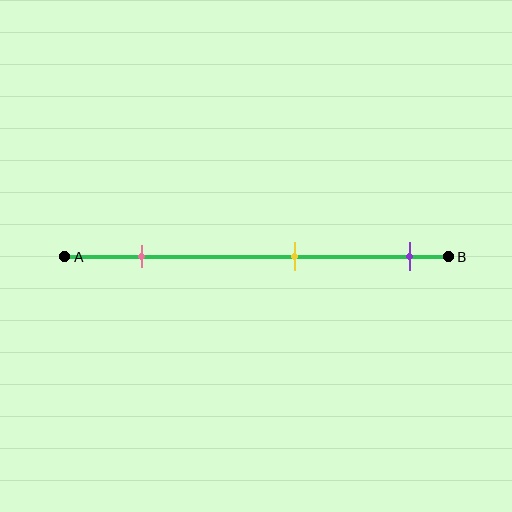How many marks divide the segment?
There are 3 marks dividing the segment.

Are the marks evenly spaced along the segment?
Yes, the marks are approximately evenly spaced.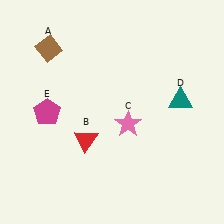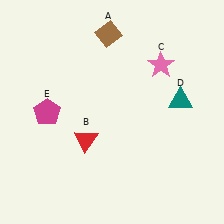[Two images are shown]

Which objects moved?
The objects that moved are: the brown diamond (A), the pink star (C).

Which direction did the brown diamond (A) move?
The brown diamond (A) moved right.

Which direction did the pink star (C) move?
The pink star (C) moved up.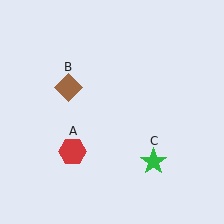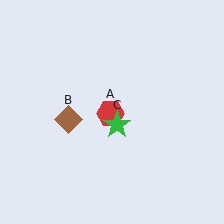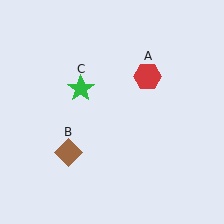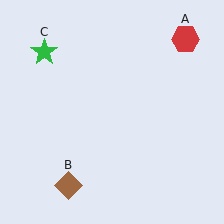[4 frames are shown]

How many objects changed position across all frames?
3 objects changed position: red hexagon (object A), brown diamond (object B), green star (object C).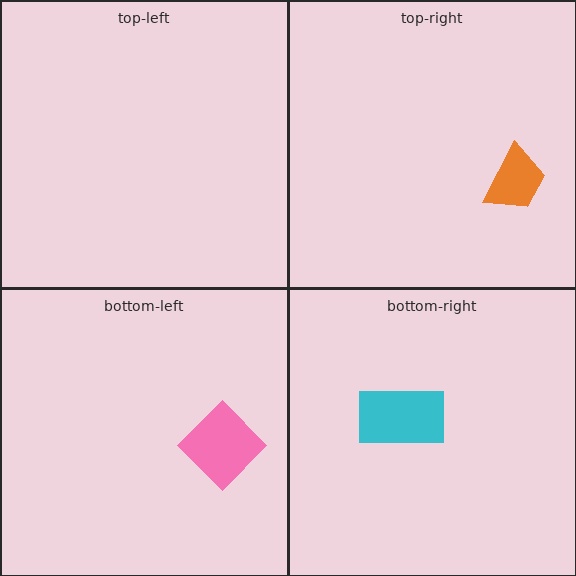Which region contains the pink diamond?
The bottom-left region.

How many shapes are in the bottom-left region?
1.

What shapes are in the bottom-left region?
The pink diamond.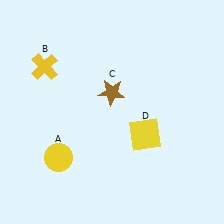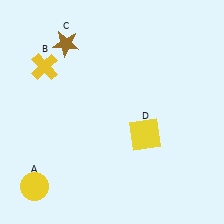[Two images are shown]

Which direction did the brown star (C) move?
The brown star (C) moved up.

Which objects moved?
The objects that moved are: the yellow circle (A), the brown star (C).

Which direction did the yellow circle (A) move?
The yellow circle (A) moved down.